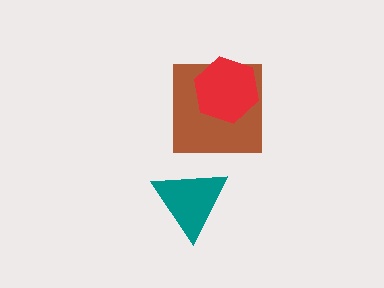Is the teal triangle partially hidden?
No, no other shape covers it.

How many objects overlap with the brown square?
1 object overlaps with the brown square.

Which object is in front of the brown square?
The red hexagon is in front of the brown square.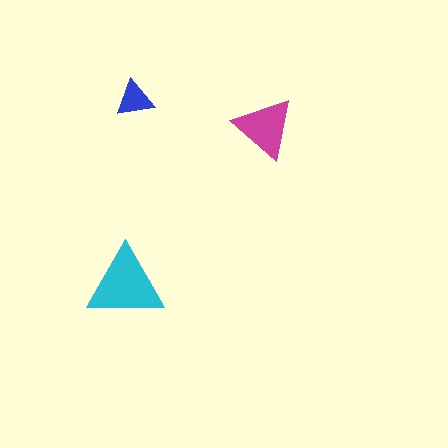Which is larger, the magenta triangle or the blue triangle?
The magenta one.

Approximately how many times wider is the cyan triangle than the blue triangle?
About 2 times wider.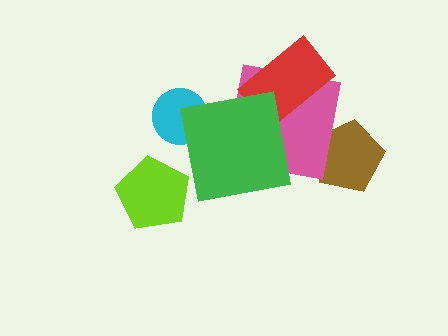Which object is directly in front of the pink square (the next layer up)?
The red rectangle is directly in front of the pink square.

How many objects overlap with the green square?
2 objects overlap with the green square.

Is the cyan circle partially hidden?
Yes, it is partially covered by another shape.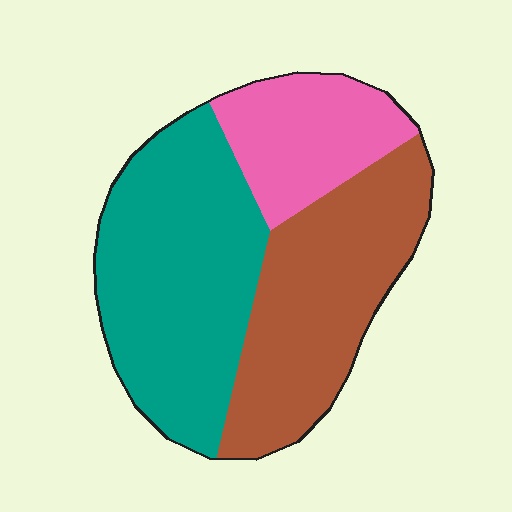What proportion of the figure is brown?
Brown takes up about three eighths (3/8) of the figure.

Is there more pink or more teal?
Teal.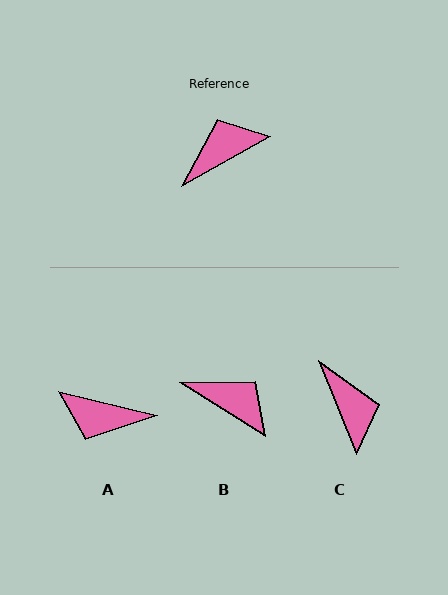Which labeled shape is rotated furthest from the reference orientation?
A, about 137 degrees away.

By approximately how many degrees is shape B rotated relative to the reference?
Approximately 61 degrees clockwise.